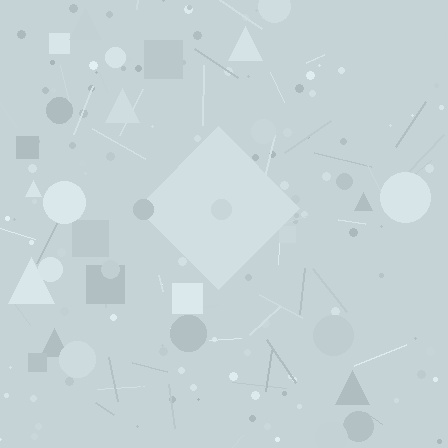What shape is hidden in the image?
A diamond is hidden in the image.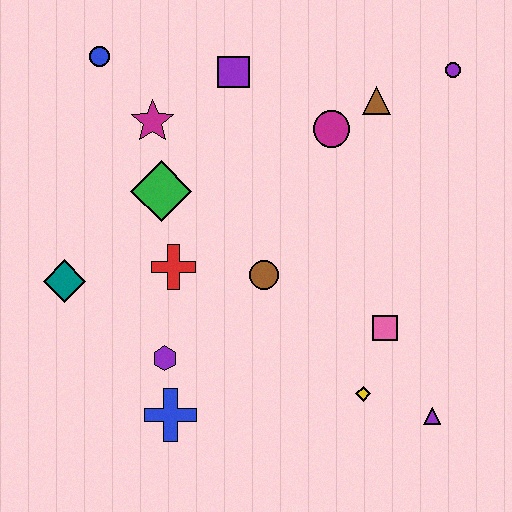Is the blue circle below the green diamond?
No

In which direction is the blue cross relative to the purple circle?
The blue cross is below the purple circle.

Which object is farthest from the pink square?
The blue circle is farthest from the pink square.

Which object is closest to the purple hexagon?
The blue cross is closest to the purple hexagon.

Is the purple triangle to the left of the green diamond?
No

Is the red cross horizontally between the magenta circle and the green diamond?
Yes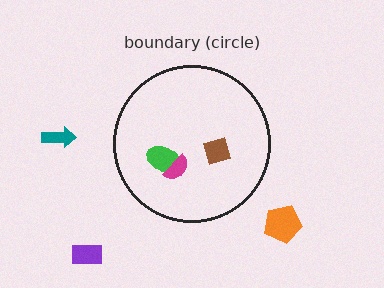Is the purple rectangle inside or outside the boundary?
Outside.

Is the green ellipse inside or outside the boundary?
Inside.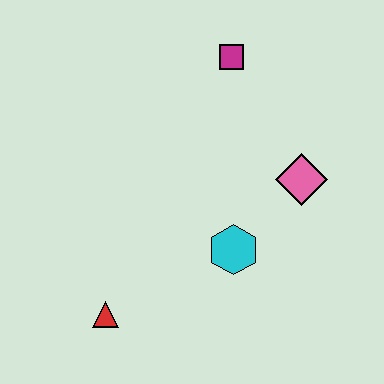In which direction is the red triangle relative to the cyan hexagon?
The red triangle is to the left of the cyan hexagon.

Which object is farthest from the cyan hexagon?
The magenta square is farthest from the cyan hexagon.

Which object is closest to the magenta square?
The pink diamond is closest to the magenta square.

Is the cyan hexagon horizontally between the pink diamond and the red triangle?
Yes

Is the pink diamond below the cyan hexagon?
No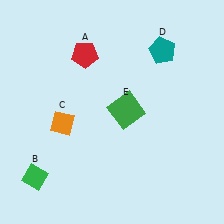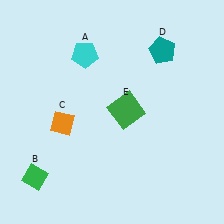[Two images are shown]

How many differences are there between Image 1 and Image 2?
There is 1 difference between the two images.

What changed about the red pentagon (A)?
In Image 1, A is red. In Image 2, it changed to cyan.